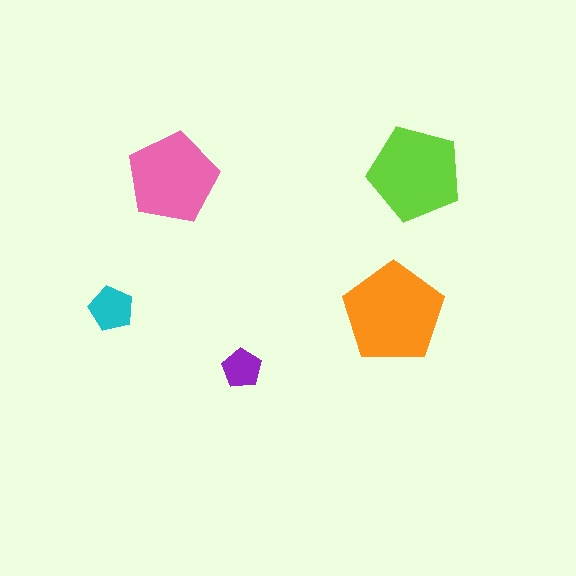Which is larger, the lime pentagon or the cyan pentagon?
The lime one.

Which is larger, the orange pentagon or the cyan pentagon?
The orange one.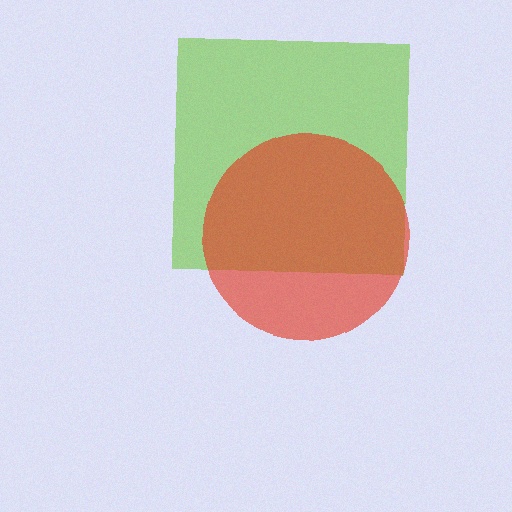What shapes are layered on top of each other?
The layered shapes are: a lime square, a red circle.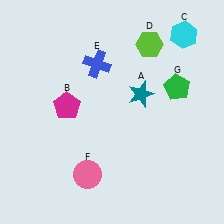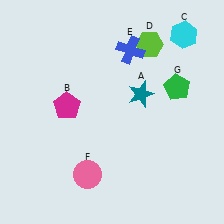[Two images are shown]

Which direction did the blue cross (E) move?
The blue cross (E) moved right.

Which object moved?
The blue cross (E) moved right.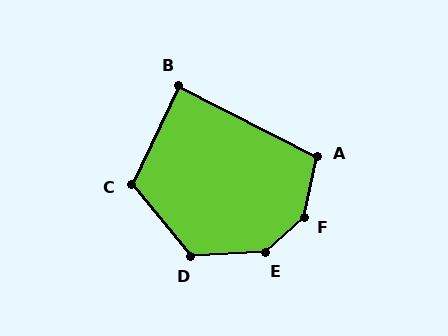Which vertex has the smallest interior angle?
B, at approximately 89 degrees.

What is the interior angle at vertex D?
Approximately 127 degrees (obtuse).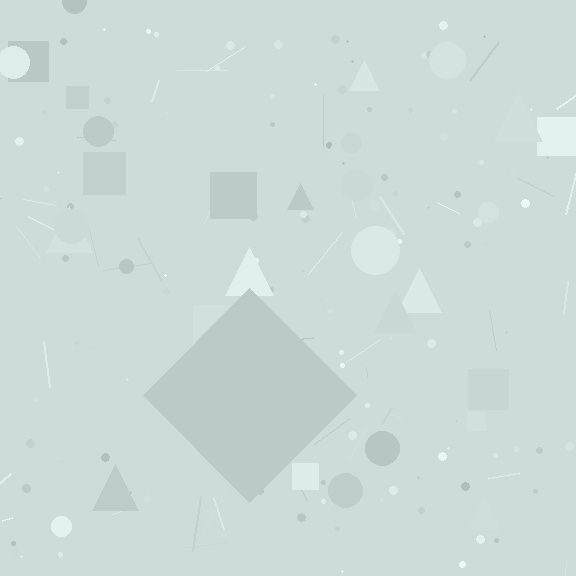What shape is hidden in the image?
A diamond is hidden in the image.